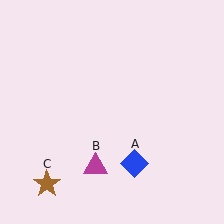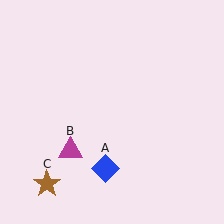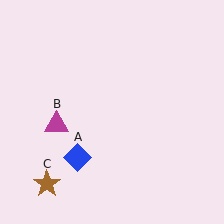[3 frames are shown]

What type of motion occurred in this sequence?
The blue diamond (object A), magenta triangle (object B) rotated clockwise around the center of the scene.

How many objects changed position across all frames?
2 objects changed position: blue diamond (object A), magenta triangle (object B).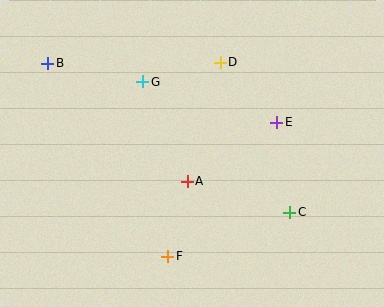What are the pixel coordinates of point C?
Point C is at (290, 212).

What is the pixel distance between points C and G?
The distance between C and G is 197 pixels.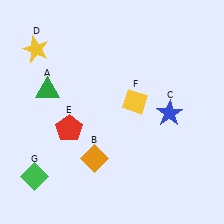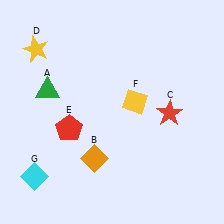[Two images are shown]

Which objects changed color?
C changed from blue to red. G changed from green to cyan.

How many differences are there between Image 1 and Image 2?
There are 2 differences between the two images.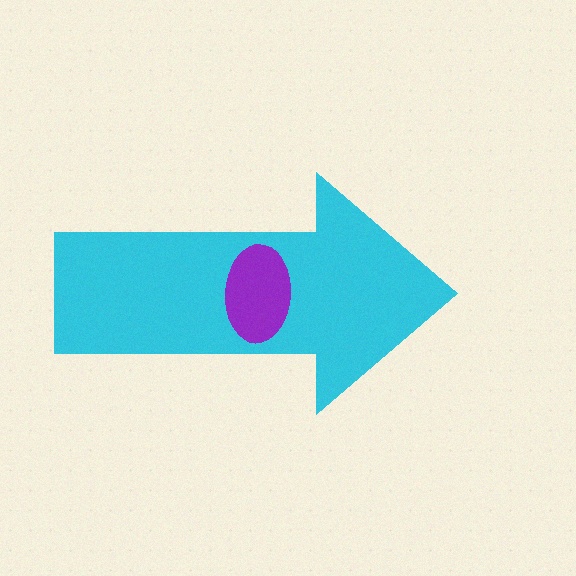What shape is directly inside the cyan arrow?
The purple ellipse.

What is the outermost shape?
The cyan arrow.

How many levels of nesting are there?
2.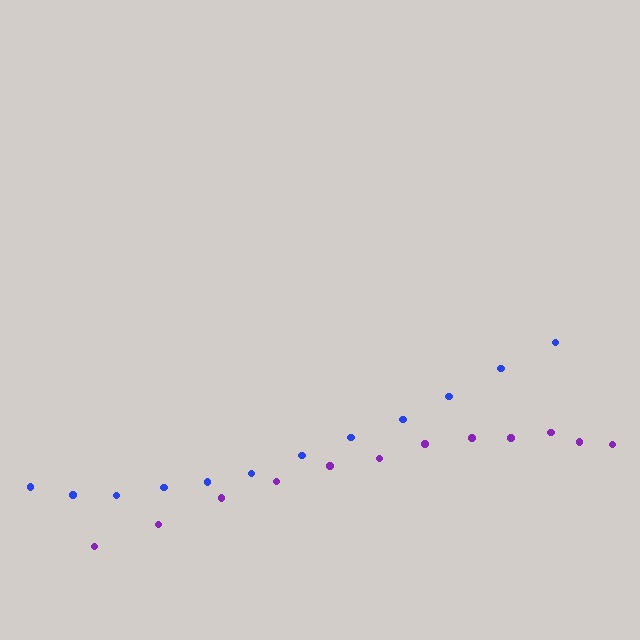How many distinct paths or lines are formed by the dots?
There are 2 distinct paths.